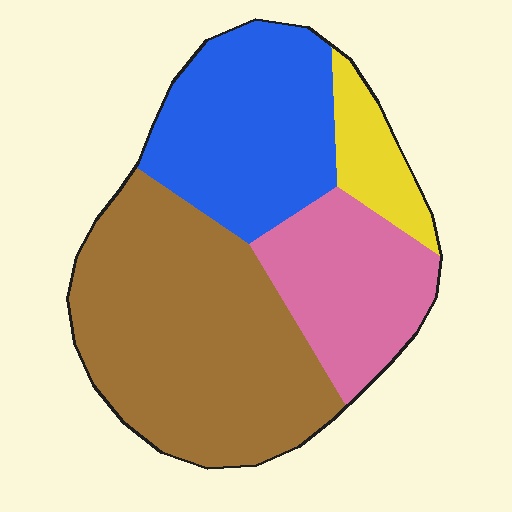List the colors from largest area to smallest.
From largest to smallest: brown, blue, pink, yellow.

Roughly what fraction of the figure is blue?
Blue takes up between a sixth and a third of the figure.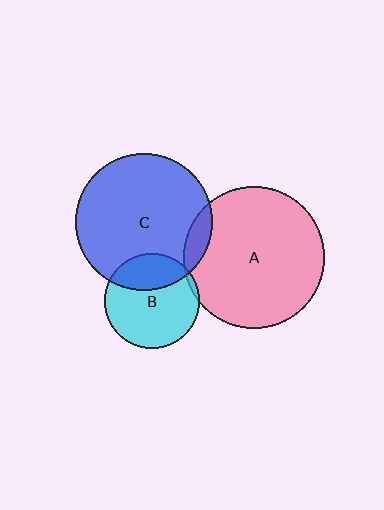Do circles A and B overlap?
Yes.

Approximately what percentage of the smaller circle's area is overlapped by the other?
Approximately 5%.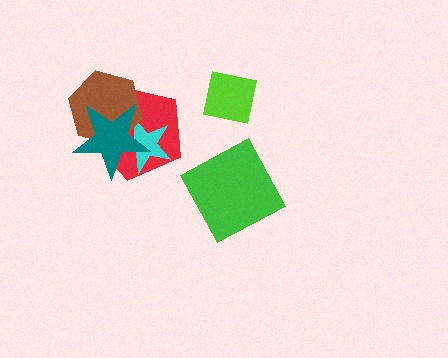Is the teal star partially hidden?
No, no other shape covers it.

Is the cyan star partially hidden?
Yes, it is partially covered by another shape.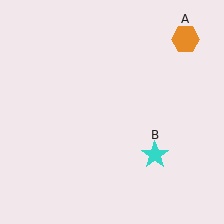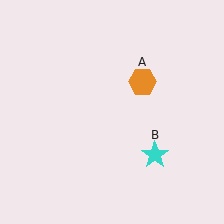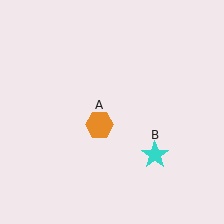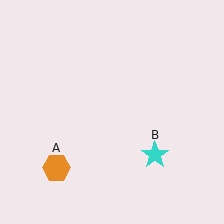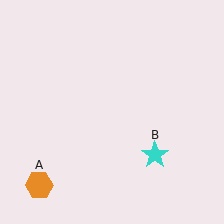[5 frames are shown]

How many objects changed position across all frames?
1 object changed position: orange hexagon (object A).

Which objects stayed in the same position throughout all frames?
Cyan star (object B) remained stationary.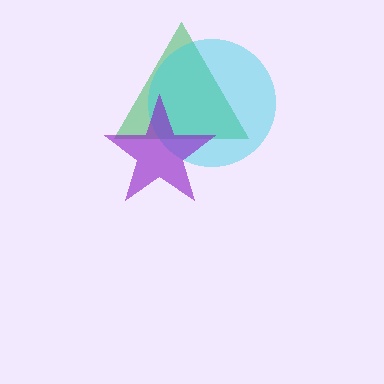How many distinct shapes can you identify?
There are 3 distinct shapes: a green triangle, a cyan circle, a purple star.